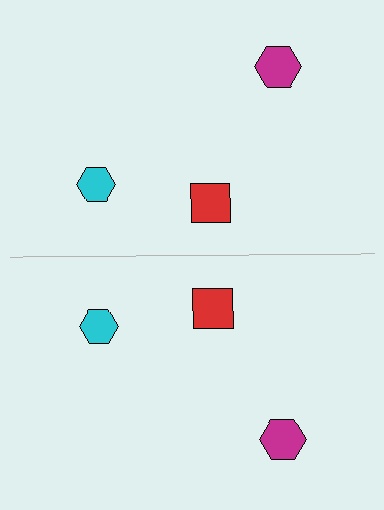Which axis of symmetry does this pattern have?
The pattern has a horizontal axis of symmetry running through the center of the image.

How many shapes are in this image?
There are 6 shapes in this image.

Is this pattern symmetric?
Yes, this pattern has bilateral (reflection) symmetry.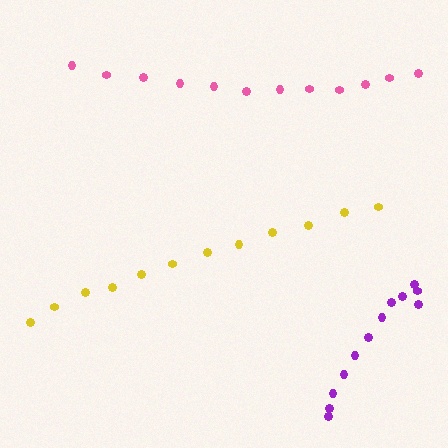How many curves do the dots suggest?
There are 3 distinct paths.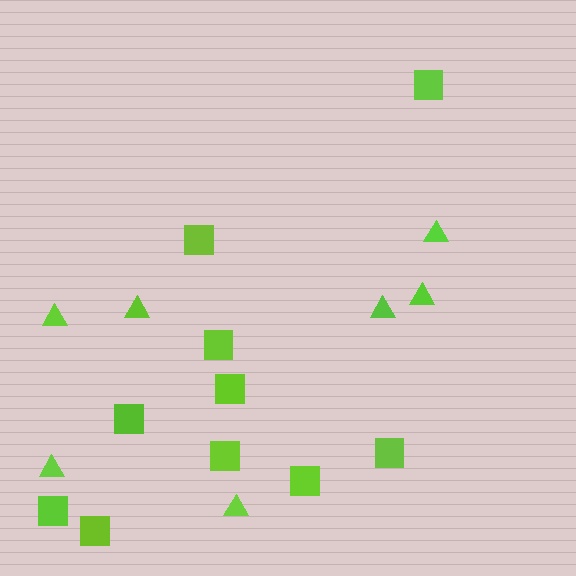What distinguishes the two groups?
There are 2 groups: one group of triangles (7) and one group of squares (10).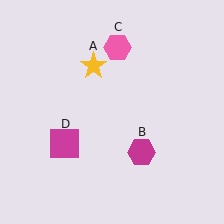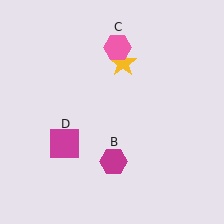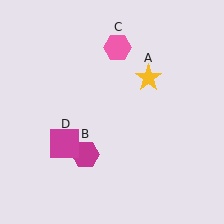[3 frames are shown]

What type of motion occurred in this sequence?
The yellow star (object A), magenta hexagon (object B) rotated clockwise around the center of the scene.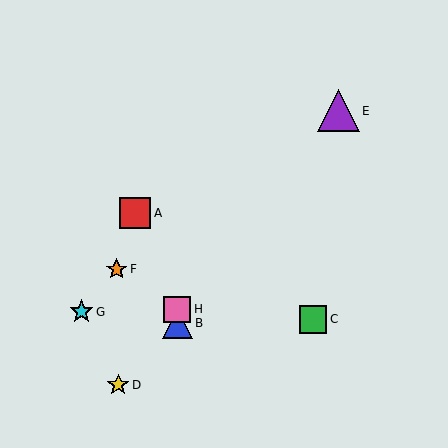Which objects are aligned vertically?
Objects B, H are aligned vertically.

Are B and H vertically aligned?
Yes, both are at x≈177.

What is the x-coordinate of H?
Object H is at x≈177.